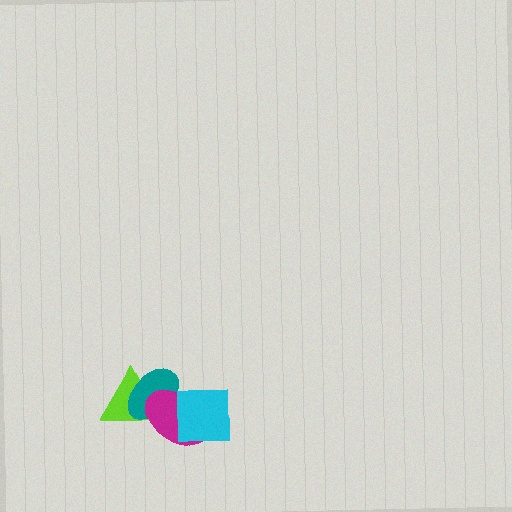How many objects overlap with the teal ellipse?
3 objects overlap with the teal ellipse.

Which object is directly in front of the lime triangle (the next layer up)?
The teal ellipse is directly in front of the lime triangle.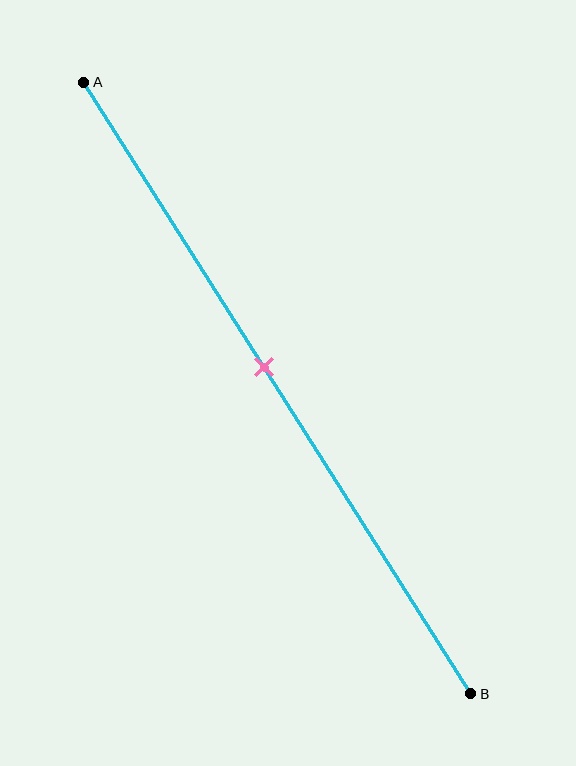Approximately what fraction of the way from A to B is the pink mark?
The pink mark is approximately 45% of the way from A to B.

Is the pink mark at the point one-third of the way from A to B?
No, the mark is at about 45% from A, not at the 33% one-third point.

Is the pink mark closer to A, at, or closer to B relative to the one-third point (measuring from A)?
The pink mark is closer to point B than the one-third point of segment AB.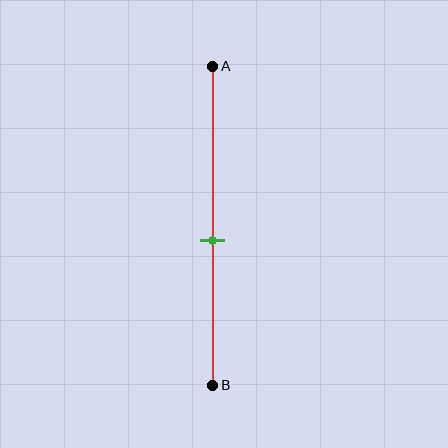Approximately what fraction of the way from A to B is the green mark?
The green mark is approximately 55% of the way from A to B.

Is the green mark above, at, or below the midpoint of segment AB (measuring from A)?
The green mark is below the midpoint of segment AB.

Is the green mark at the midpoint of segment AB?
No, the mark is at about 55% from A, not at the 50% midpoint.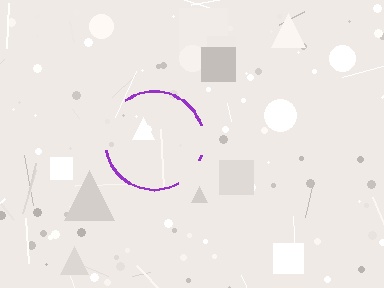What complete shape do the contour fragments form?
The contour fragments form a circle.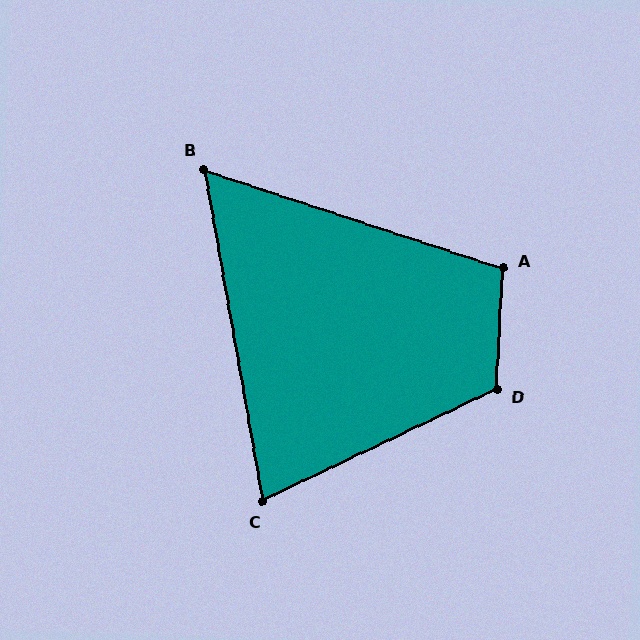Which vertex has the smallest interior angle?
B, at approximately 62 degrees.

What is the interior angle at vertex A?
Approximately 105 degrees (obtuse).